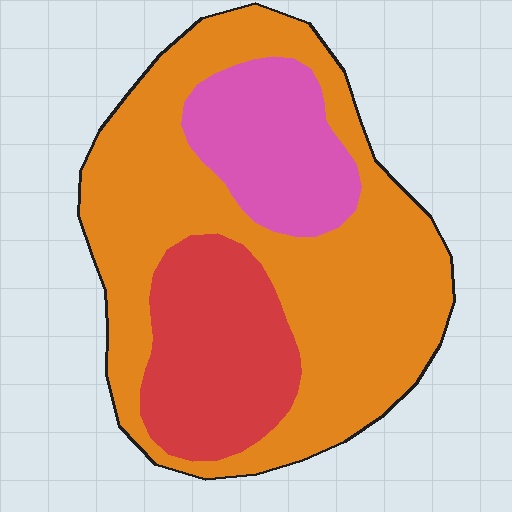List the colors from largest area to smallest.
From largest to smallest: orange, red, pink.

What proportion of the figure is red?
Red takes up about one fifth (1/5) of the figure.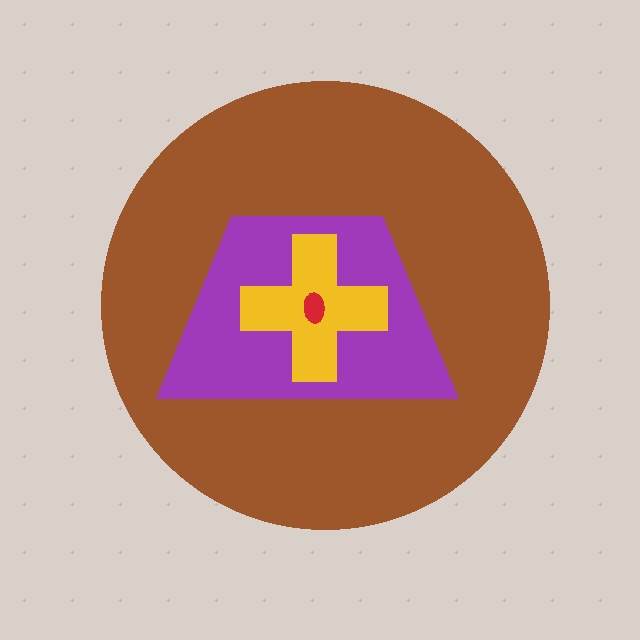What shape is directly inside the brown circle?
The purple trapezoid.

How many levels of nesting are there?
4.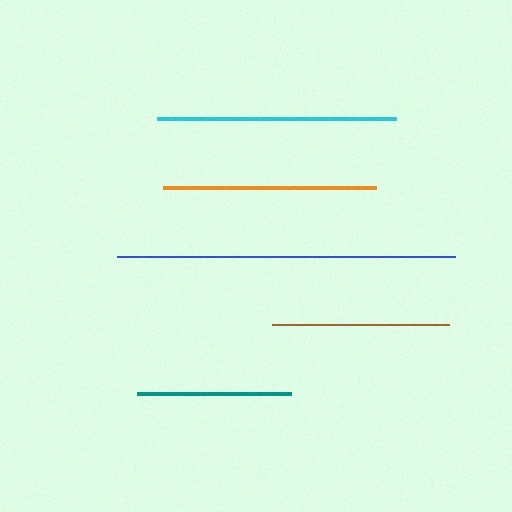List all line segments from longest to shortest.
From longest to shortest: blue, cyan, orange, brown, teal.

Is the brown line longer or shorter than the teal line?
The brown line is longer than the teal line.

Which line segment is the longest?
The blue line is the longest at approximately 338 pixels.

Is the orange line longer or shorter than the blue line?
The blue line is longer than the orange line.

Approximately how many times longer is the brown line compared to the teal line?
The brown line is approximately 1.1 times the length of the teal line.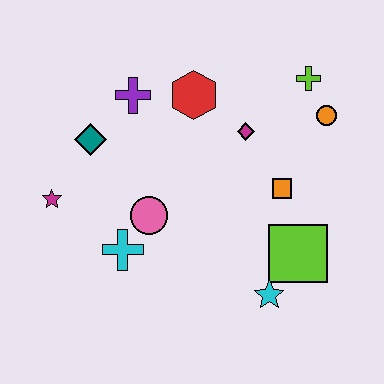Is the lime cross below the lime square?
No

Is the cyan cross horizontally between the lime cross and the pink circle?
No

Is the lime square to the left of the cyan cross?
No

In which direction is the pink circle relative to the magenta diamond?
The pink circle is to the left of the magenta diamond.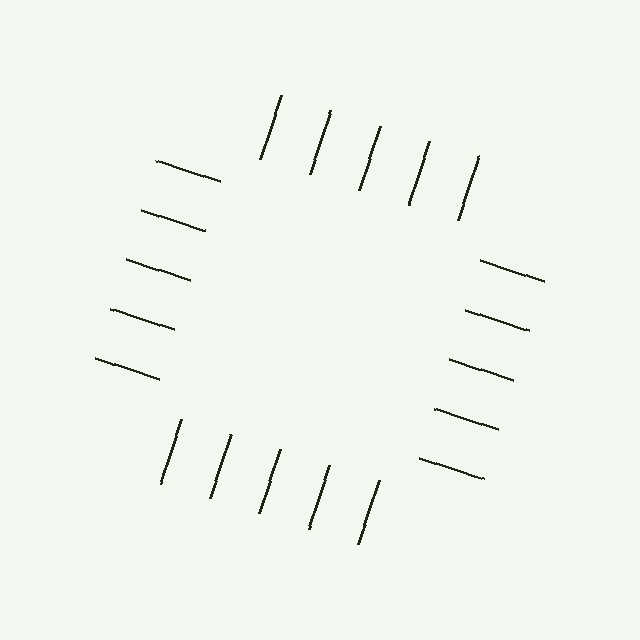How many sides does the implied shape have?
4 sides — the line-ends trace a square.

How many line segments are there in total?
20 — 5 along each of the 4 edges.